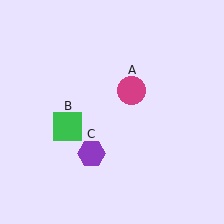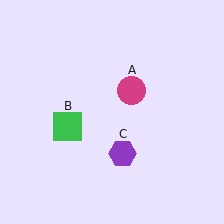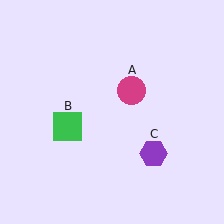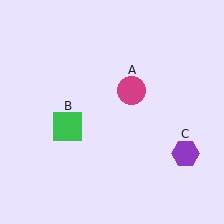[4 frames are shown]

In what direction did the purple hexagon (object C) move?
The purple hexagon (object C) moved right.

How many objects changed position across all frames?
1 object changed position: purple hexagon (object C).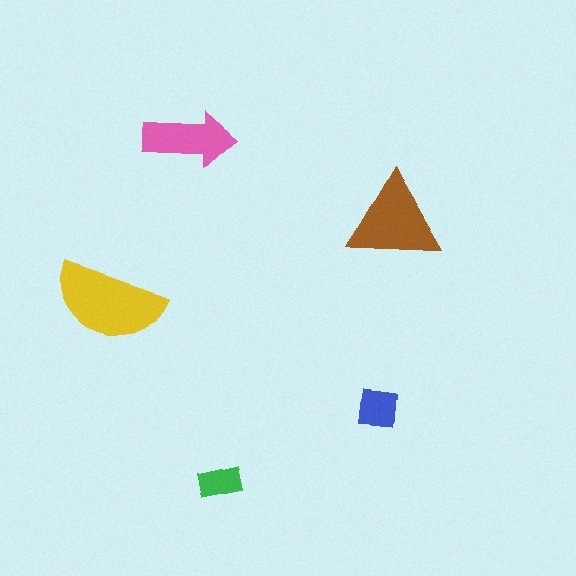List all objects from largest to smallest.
The yellow semicircle, the brown triangle, the pink arrow, the blue square, the green rectangle.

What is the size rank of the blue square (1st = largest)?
4th.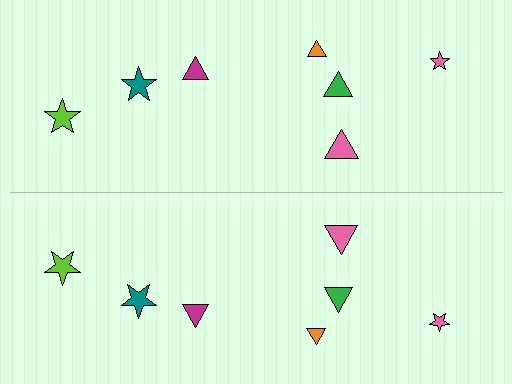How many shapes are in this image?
There are 14 shapes in this image.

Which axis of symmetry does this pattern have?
The pattern has a horizontal axis of symmetry running through the center of the image.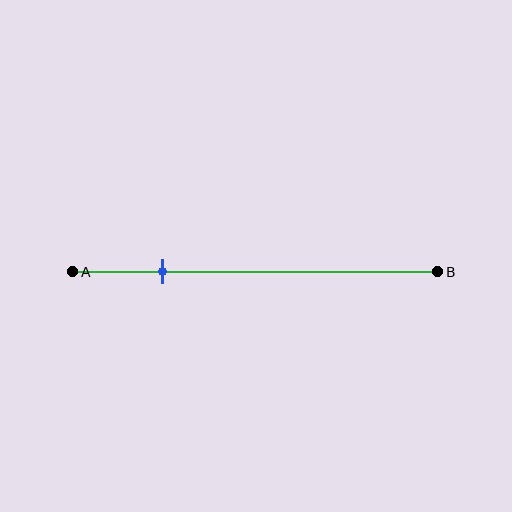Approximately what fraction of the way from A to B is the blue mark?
The blue mark is approximately 25% of the way from A to B.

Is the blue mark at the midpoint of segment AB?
No, the mark is at about 25% from A, not at the 50% midpoint.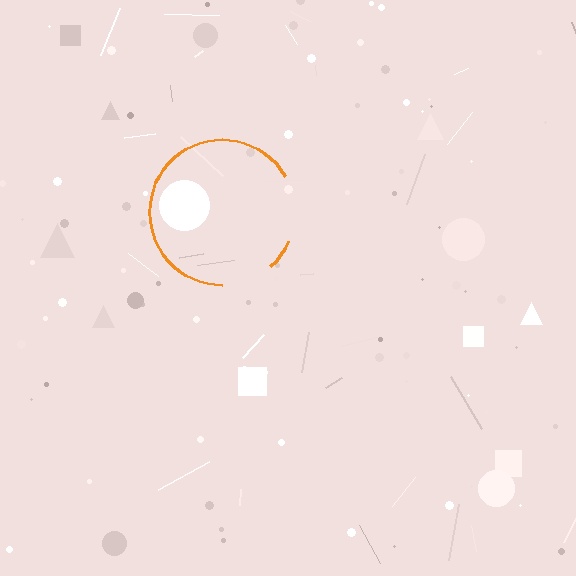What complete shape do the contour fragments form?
The contour fragments form a circle.